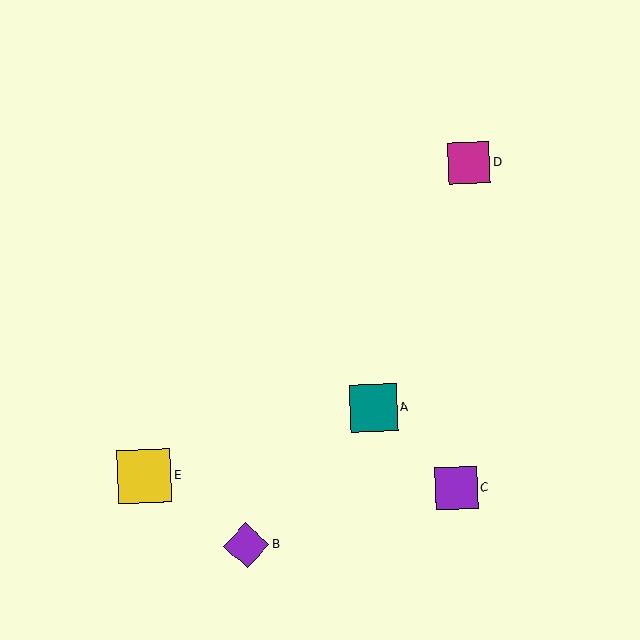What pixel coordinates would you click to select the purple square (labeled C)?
Click at (456, 488) to select the purple square C.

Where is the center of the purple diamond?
The center of the purple diamond is at (246, 546).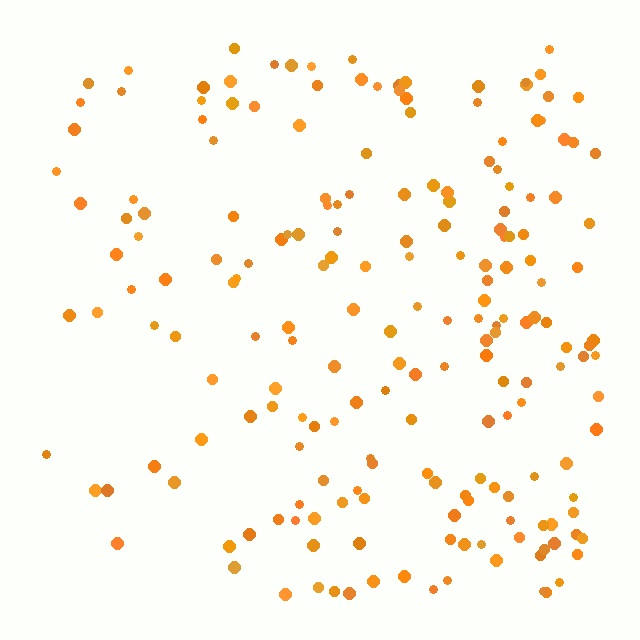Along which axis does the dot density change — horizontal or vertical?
Horizontal.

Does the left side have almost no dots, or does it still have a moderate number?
Still a moderate number, just noticeably fewer than the right.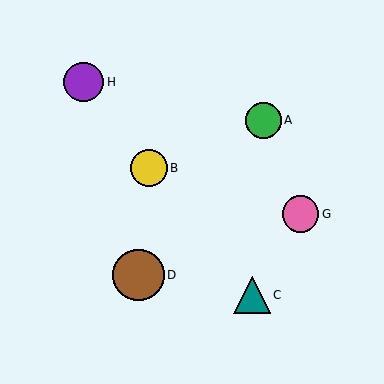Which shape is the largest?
The brown circle (labeled D) is the largest.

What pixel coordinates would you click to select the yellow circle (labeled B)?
Click at (149, 168) to select the yellow circle B.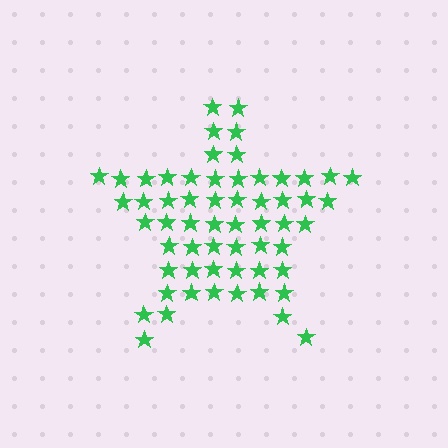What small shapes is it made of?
It is made of small stars.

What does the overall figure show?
The overall figure shows a star.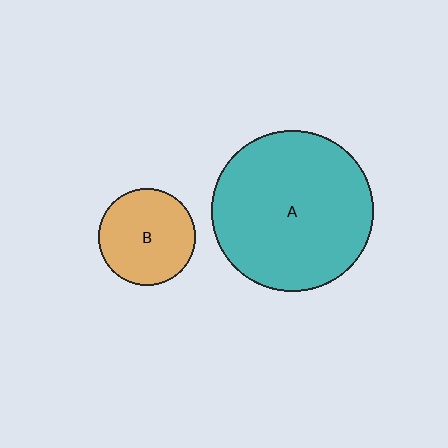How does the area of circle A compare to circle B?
Approximately 2.8 times.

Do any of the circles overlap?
No, none of the circles overlap.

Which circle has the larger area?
Circle A (teal).